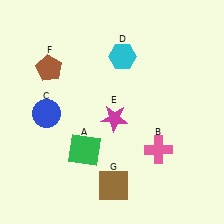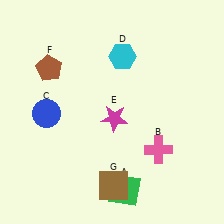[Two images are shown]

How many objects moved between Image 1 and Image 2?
1 object moved between the two images.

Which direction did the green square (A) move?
The green square (A) moved down.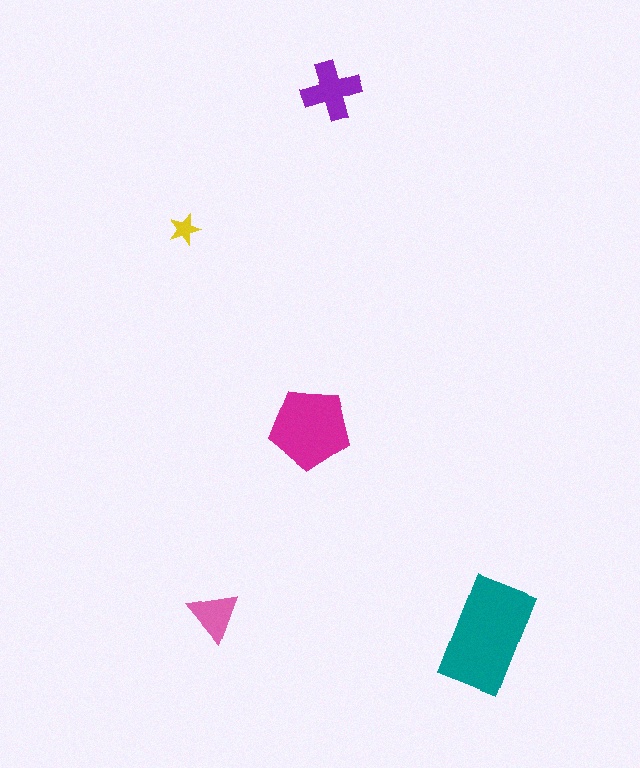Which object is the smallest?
The yellow star.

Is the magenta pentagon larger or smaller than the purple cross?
Larger.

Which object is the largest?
The teal rectangle.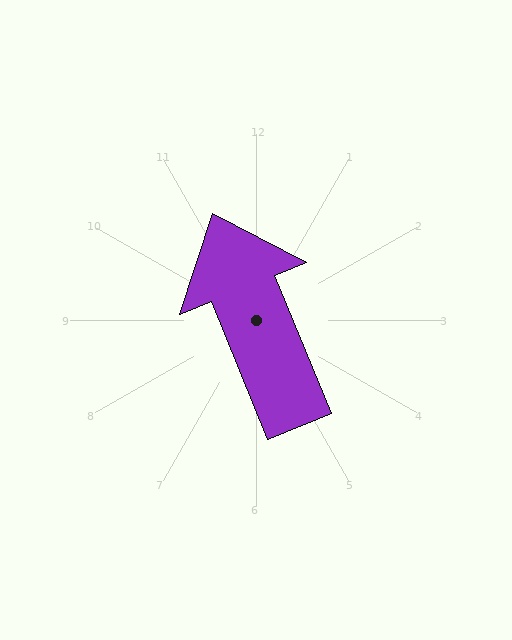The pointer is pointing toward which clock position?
Roughly 11 o'clock.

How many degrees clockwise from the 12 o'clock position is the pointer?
Approximately 338 degrees.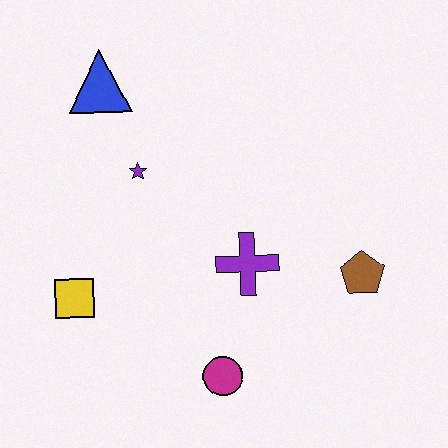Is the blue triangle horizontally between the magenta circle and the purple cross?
No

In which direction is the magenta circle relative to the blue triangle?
The magenta circle is below the blue triangle.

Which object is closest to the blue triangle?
The purple star is closest to the blue triangle.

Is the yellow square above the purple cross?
No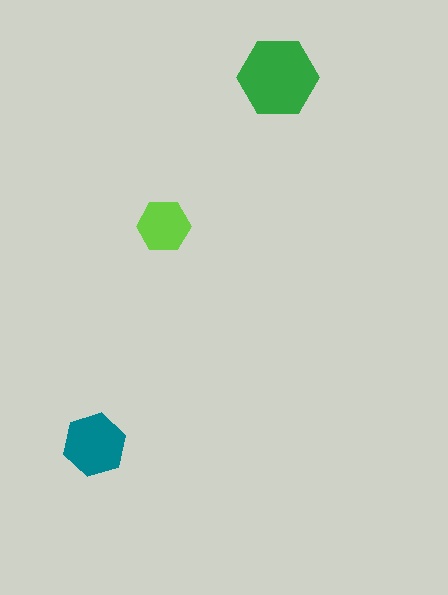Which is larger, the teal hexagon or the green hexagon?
The green one.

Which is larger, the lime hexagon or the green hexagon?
The green one.